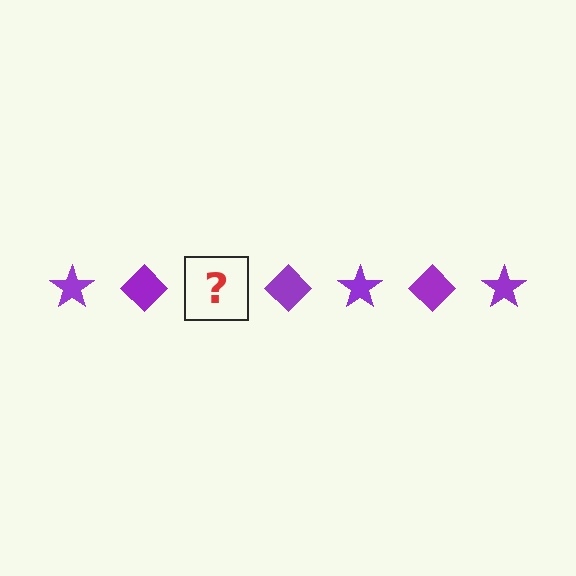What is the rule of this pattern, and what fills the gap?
The rule is that the pattern cycles through star, diamond shapes in purple. The gap should be filled with a purple star.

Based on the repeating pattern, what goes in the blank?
The blank should be a purple star.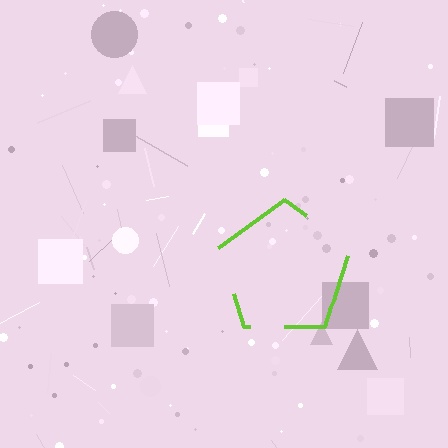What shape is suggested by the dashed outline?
The dashed outline suggests a pentagon.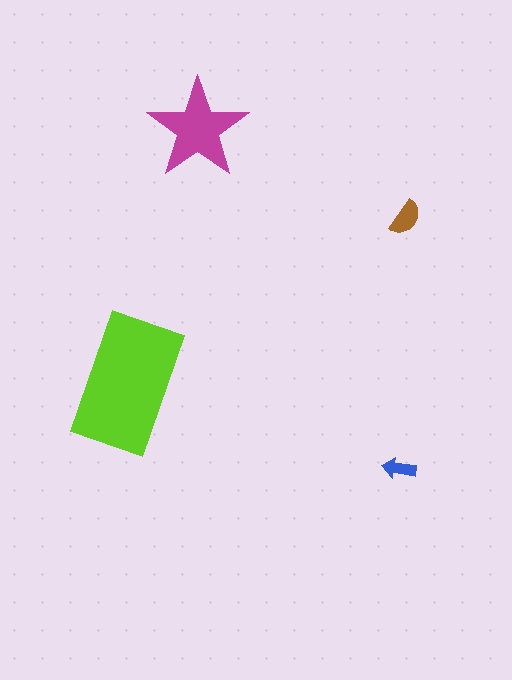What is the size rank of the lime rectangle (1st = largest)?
1st.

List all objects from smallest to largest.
The blue arrow, the brown semicircle, the magenta star, the lime rectangle.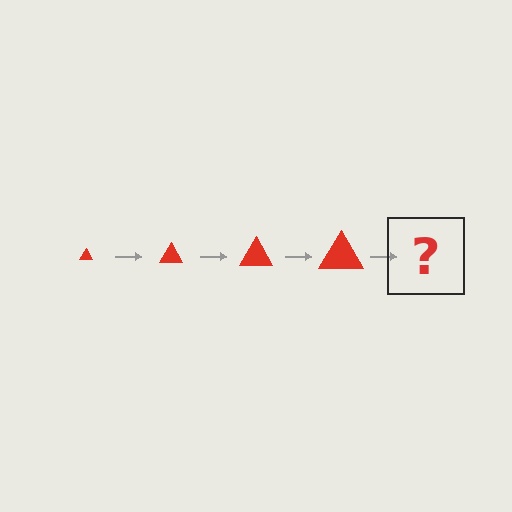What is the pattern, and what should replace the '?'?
The pattern is that the triangle gets progressively larger each step. The '?' should be a red triangle, larger than the previous one.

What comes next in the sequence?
The next element should be a red triangle, larger than the previous one.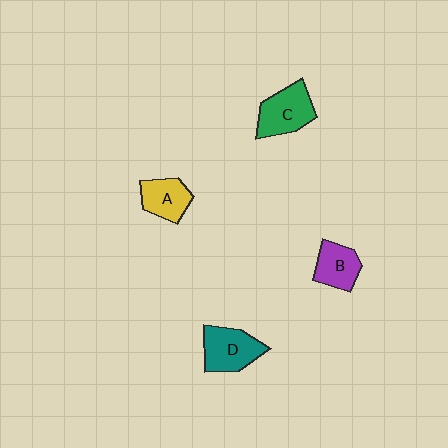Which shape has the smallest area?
Shape A (yellow).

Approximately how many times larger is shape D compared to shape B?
Approximately 1.3 times.